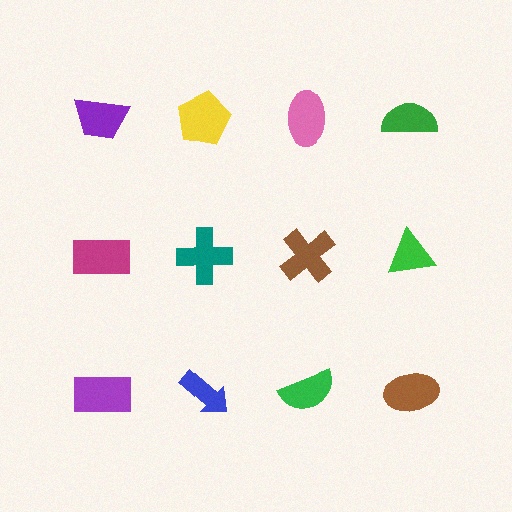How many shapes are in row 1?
4 shapes.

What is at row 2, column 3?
A brown cross.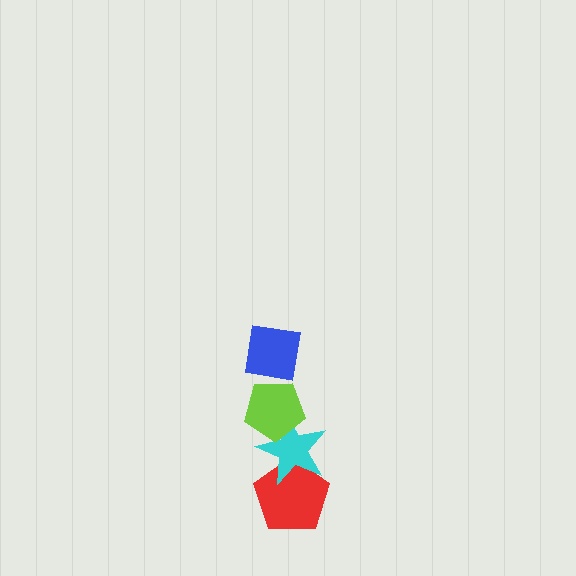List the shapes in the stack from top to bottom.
From top to bottom: the blue square, the lime pentagon, the cyan star, the red pentagon.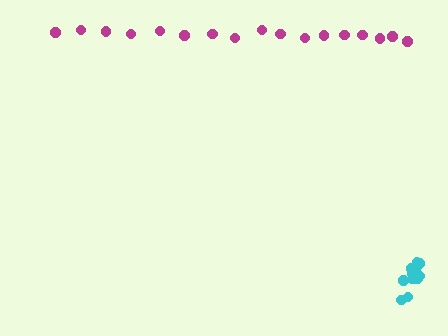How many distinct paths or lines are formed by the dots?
There are 2 distinct paths.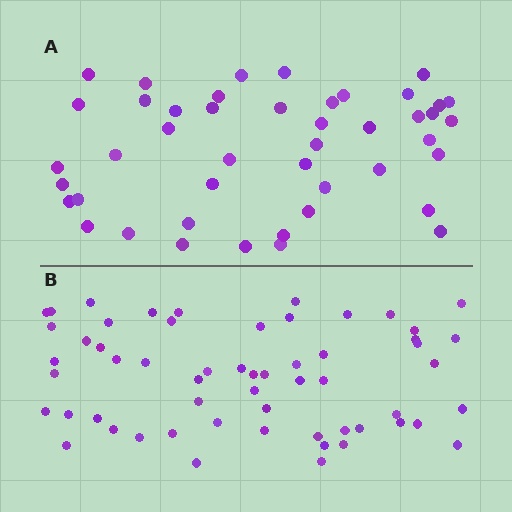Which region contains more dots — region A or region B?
Region B (the bottom region) has more dots.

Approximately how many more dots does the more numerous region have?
Region B has approximately 15 more dots than region A.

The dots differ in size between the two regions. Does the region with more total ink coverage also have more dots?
No. Region A has more total ink coverage because its dots are larger, but region B actually contains more individual dots. Total area can be misleading — the number of items is what matters here.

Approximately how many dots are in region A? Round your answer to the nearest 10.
About 40 dots. (The exact count is 45, which rounds to 40.)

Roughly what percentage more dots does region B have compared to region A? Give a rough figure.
About 30% more.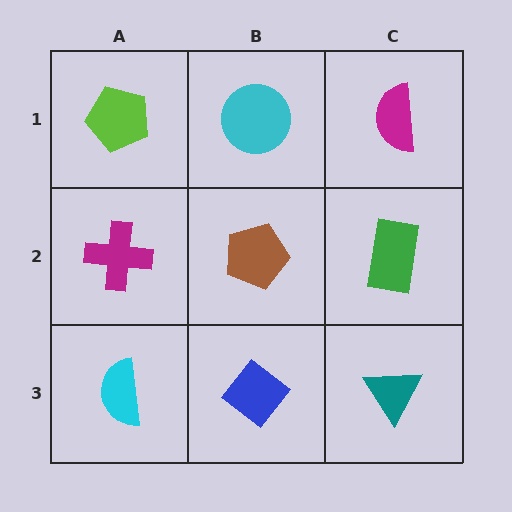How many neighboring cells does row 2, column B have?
4.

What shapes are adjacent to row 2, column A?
A lime pentagon (row 1, column A), a cyan semicircle (row 3, column A), a brown pentagon (row 2, column B).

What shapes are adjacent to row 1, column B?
A brown pentagon (row 2, column B), a lime pentagon (row 1, column A), a magenta semicircle (row 1, column C).